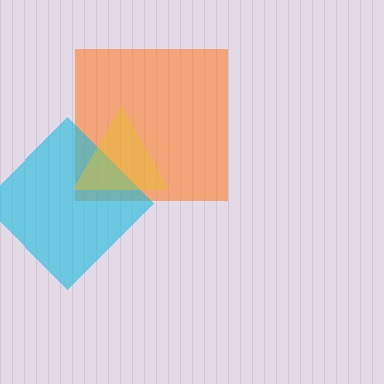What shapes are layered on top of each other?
The layered shapes are: an orange square, a cyan diamond, a yellow triangle.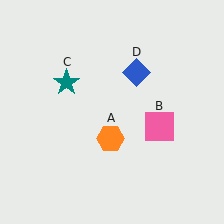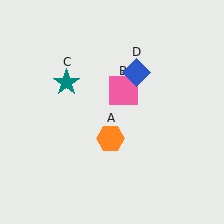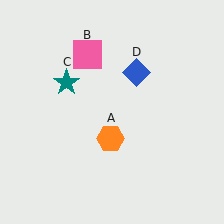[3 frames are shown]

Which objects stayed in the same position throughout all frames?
Orange hexagon (object A) and teal star (object C) and blue diamond (object D) remained stationary.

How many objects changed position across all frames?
1 object changed position: pink square (object B).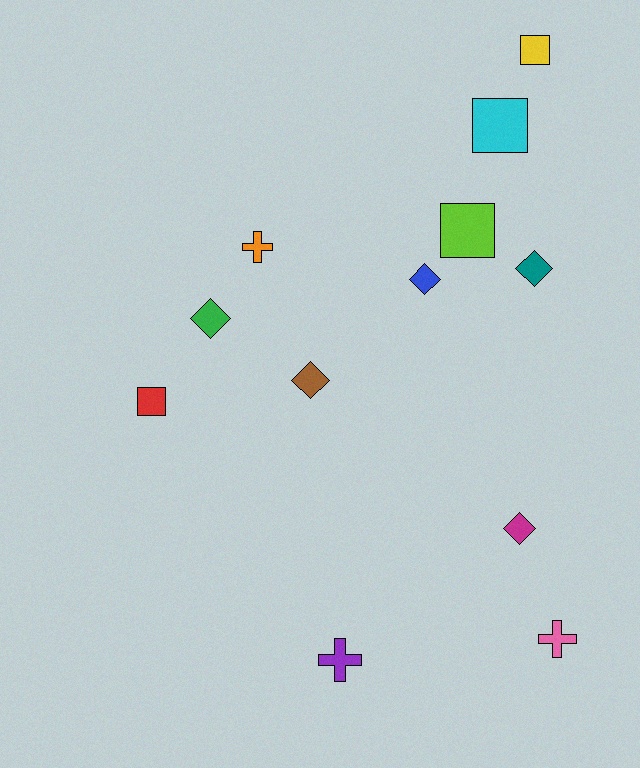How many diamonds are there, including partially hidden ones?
There are 5 diamonds.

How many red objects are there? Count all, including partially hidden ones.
There is 1 red object.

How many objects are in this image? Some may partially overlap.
There are 12 objects.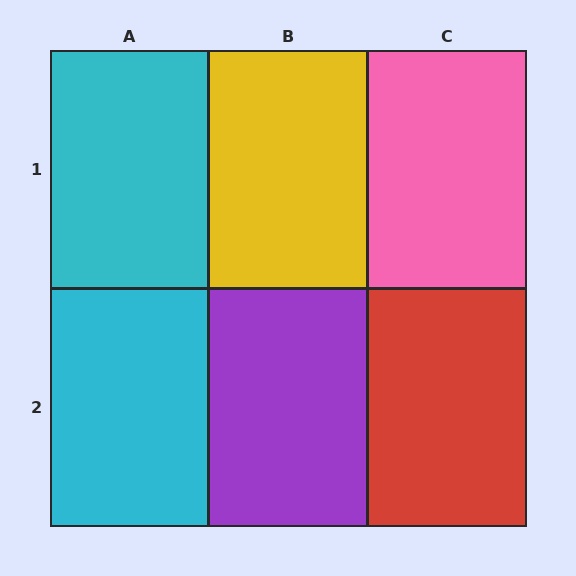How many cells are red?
1 cell is red.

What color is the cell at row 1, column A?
Cyan.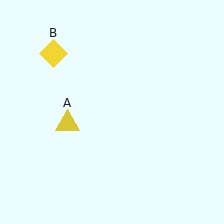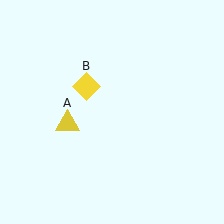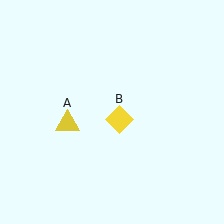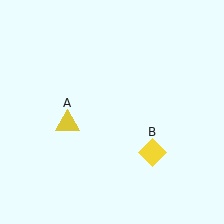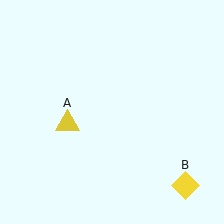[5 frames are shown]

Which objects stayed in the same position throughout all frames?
Yellow triangle (object A) remained stationary.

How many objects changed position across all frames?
1 object changed position: yellow diamond (object B).